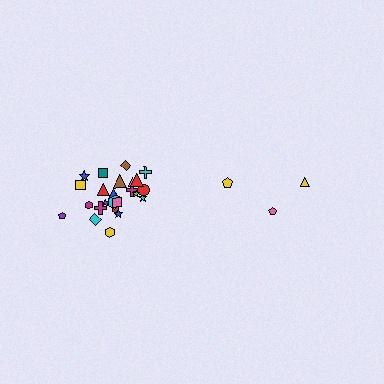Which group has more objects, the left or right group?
The left group.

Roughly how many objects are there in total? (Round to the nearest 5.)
Roughly 30 objects in total.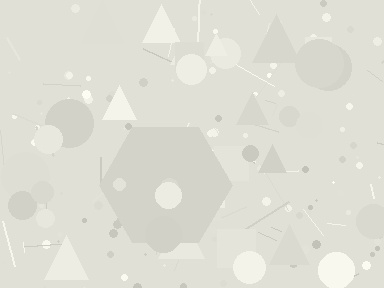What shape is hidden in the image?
A hexagon is hidden in the image.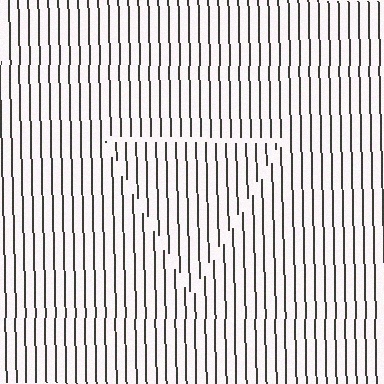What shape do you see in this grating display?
An illusory triangle. The interior of the shape contains the same grating, shifted by half a period — the contour is defined by the phase discontinuity where line-ends from the inner and outer gratings abut.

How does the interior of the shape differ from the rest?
The interior of the shape contains the same grating, shifted by half a period — the contour is defined by the phase discontinuity where line-ends from the inner and outer gratings abut.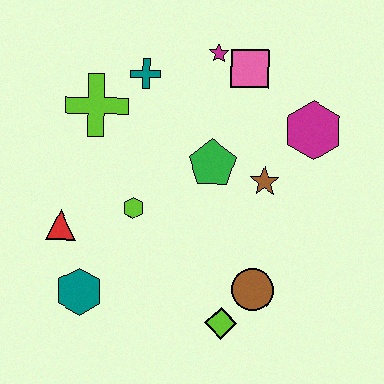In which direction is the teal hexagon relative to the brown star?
The teal hexagon is to the left of the brown star.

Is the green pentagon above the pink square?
No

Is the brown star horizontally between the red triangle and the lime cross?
No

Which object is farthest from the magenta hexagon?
The teal hexagon is farthest from the magenta hexagon.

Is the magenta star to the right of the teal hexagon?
Yes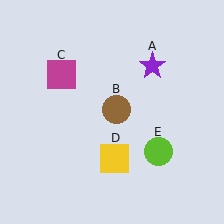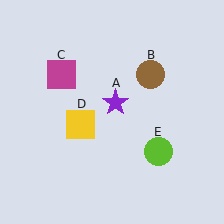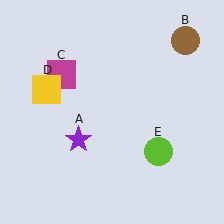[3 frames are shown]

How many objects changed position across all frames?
3 objects changed position: purple star (object A), brown circle (object B), yellow square (object D).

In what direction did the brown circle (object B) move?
The brown circle (object B) moved up and to the right.